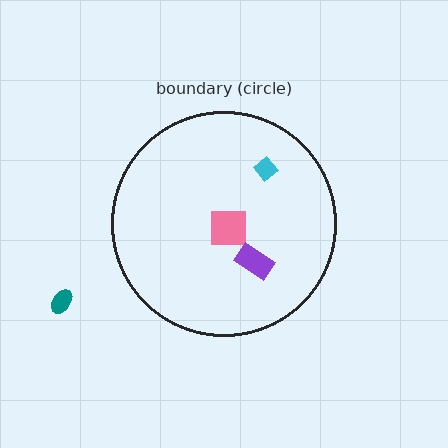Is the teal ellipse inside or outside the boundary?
Outside.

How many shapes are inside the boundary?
3 inside, 1 outside.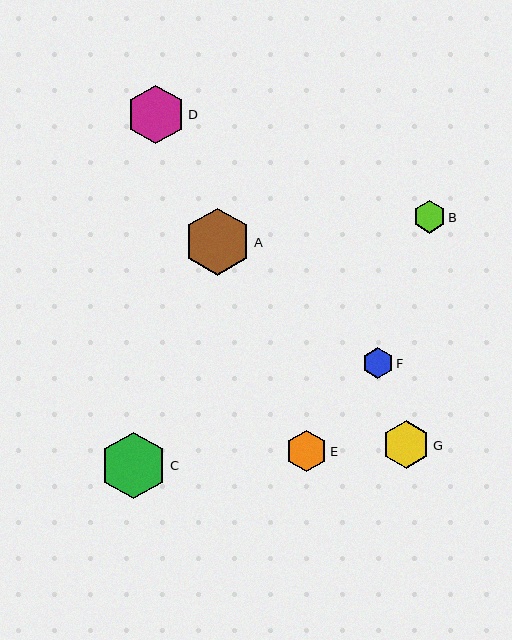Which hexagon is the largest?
Hexagon A is the largest with a size of approximately 67 pixels.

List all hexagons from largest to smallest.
From largest to smallest: A, C, D, G, E, B, F.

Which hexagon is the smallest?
Hexagon F is the smallest with a size of approximately 31 pixels.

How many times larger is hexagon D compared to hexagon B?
Hexagon D is approximately 1.8 times the size of hexagon B.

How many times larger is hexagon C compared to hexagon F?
Hexagon C is approximately 2.2 times the size of hexagon F.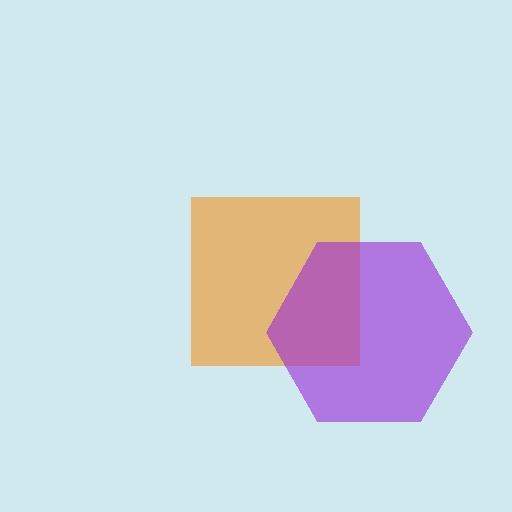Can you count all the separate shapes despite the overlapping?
Yes, there are 2 separate shapes.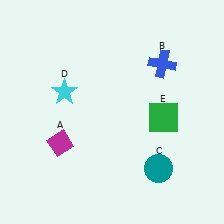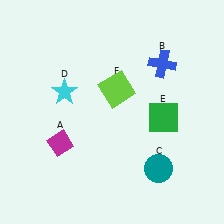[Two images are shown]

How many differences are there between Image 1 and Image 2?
There is 1 difference between the two images.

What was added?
A lime square (F) was added in Image 2.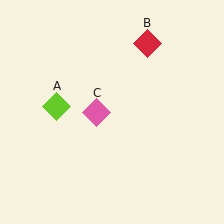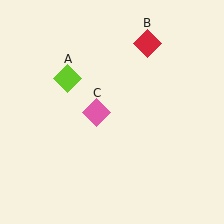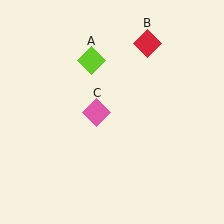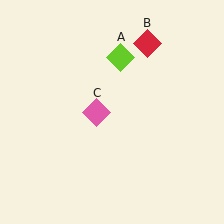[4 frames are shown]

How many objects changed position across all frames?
1 object changed position: lime diamond (object A).